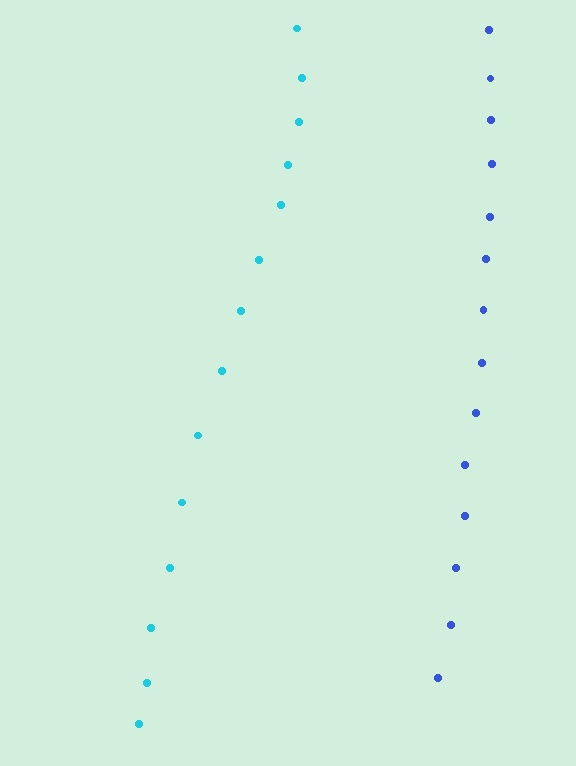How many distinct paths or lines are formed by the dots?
There are 2 distinct paths.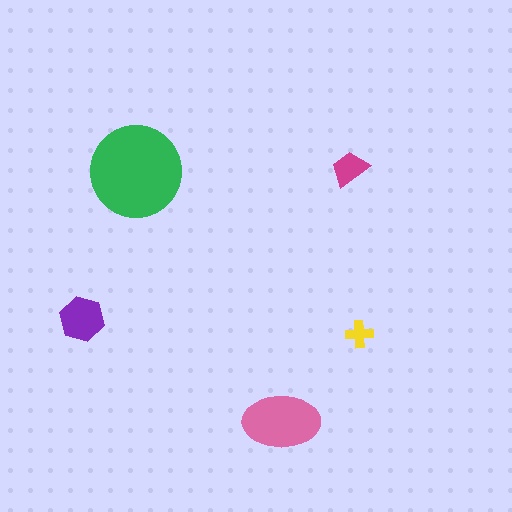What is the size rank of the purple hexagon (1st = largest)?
3rd.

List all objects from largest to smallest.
The green circle, the pink ellipse, the purple hexagon, the magenta trapezoid, the yellow cross.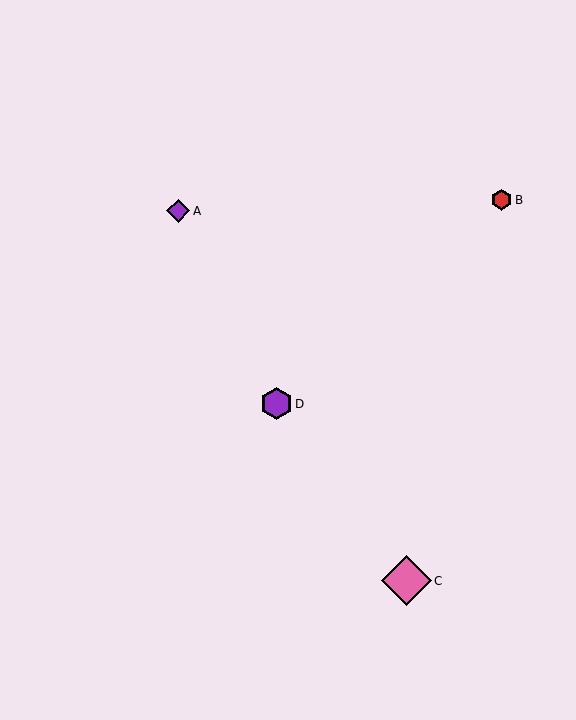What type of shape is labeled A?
Shape A is a purple diamond.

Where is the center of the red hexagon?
The center of the red hexagon is at (501, 200).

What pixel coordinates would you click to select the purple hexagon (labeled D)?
Click at (277, 404) to select the purple hexagon D.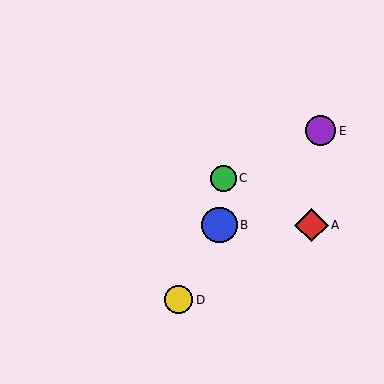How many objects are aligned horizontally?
2 objects (A, B) are aligned horizontally.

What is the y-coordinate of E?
Object E is at y≈131.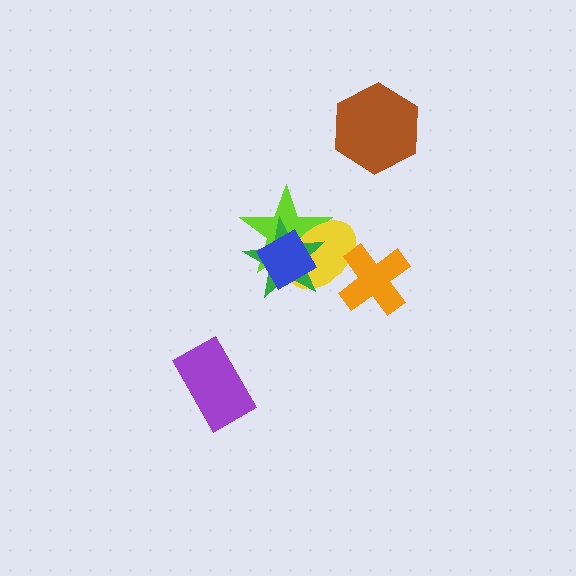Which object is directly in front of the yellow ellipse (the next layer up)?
The green star is directly in front of the yellow ellipse.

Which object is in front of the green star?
The blue diamond is in front of the green star.